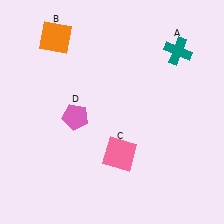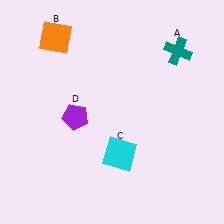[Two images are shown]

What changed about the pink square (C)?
In Image 1, C is pink. In Image 2, it changed to cyan.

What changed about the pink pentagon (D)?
In Image 1, D is pink. In Image 2, it changed to purple.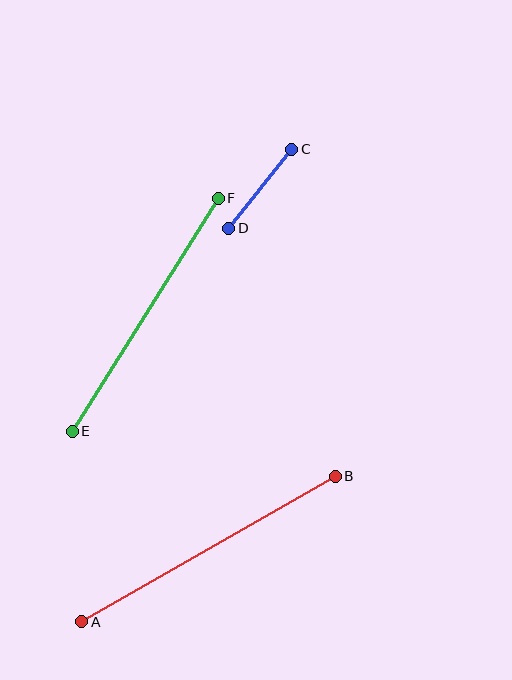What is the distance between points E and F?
The distance is approximately 275 pixels.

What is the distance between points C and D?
The distance is approximately 101 pixels.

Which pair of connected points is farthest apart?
Points A and B are farthest apart.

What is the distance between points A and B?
The distance is approximately 292 pixels.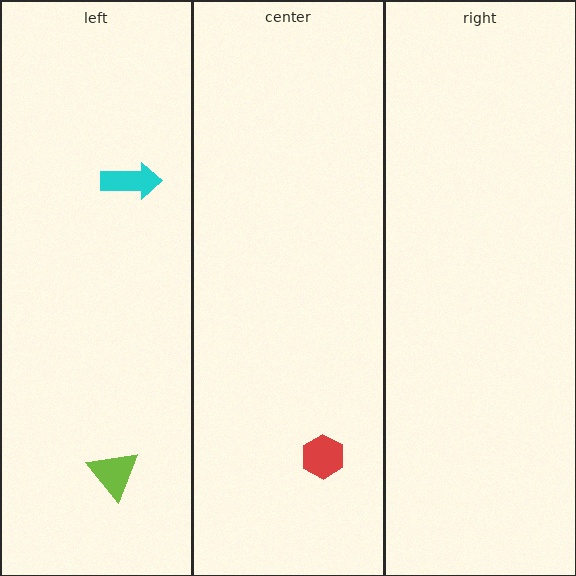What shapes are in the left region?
The cyan arrow, the lime triangle.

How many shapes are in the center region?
1.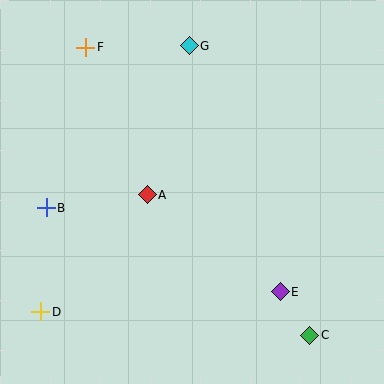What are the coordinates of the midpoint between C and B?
The midpoint between C and B is at (178, 271).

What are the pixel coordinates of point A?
Point A is at (147, 195).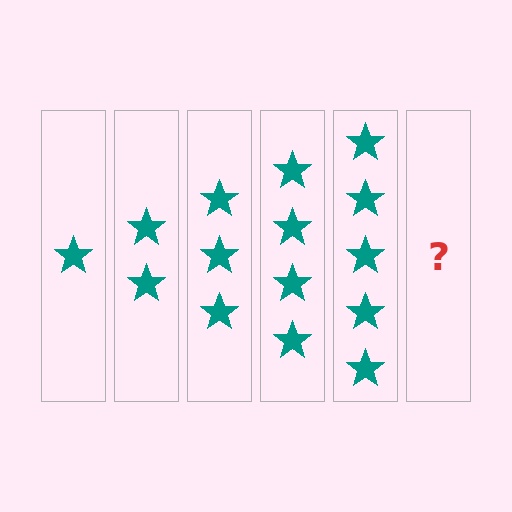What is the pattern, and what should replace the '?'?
The pattern is that each step adds one more star. The '?' should be 6 stars.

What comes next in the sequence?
The next element should be 6 stars.